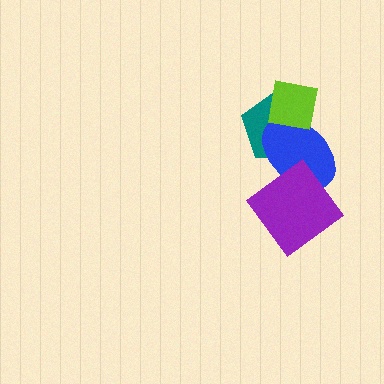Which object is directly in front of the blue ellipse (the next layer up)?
The purple diamond is directly in front of the blue ellipse.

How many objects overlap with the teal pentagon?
2 objects overlap with the teal pentagon.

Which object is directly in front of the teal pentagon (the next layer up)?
The blue ellipse is directly in front of the teal pentagon.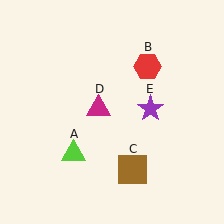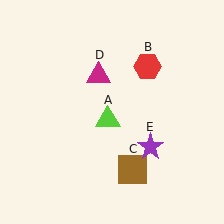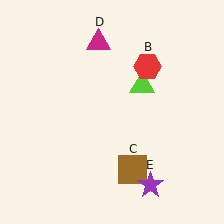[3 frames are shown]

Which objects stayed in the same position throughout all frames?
Red hexagon (object B) and brown square (object C) remained stationary.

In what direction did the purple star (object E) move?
The purple star (object E) moved down.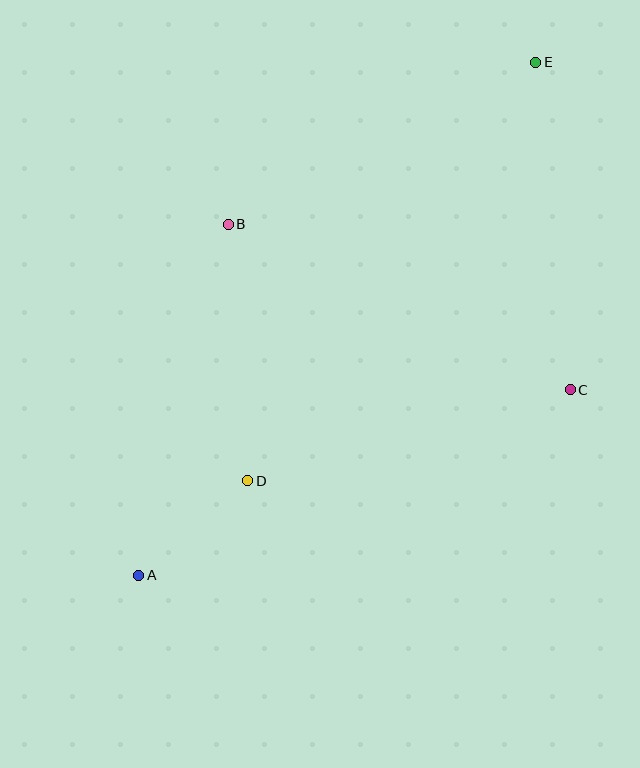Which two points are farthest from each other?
Points A and E are farthest from each other.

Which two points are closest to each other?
Points A and D are closest to each other.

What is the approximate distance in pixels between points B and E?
The distance between B and E is approximately 347 pixels.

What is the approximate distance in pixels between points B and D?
The distance between B and D is approximately 258 pixels.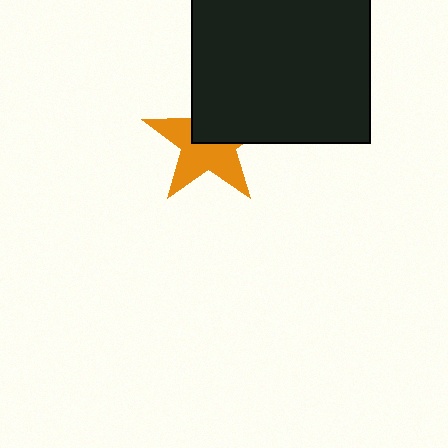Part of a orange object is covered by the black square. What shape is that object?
It is a star.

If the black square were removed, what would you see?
You would see the complete orange star.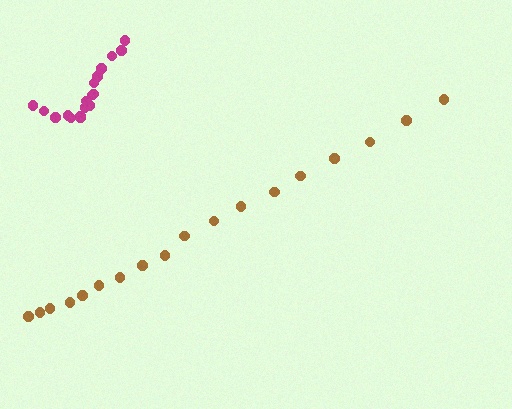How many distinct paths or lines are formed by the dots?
There are 2 distinct paths.